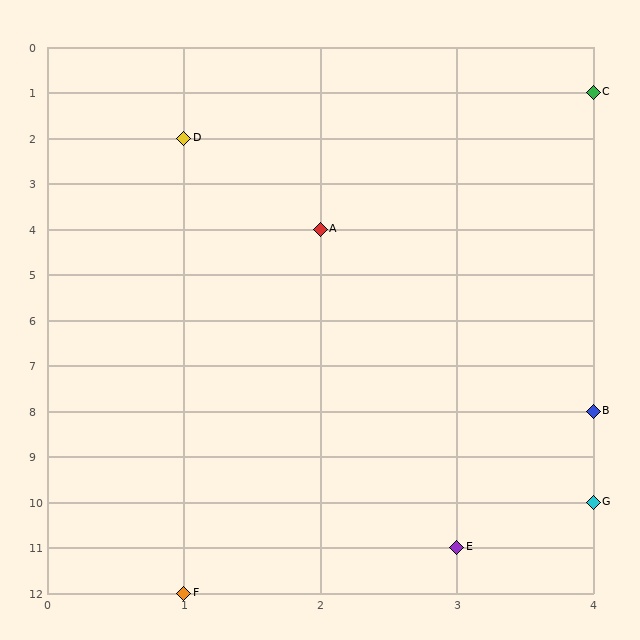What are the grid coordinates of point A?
Point A is at grid coordinates (2, 4).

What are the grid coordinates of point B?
Point B is at grid coordinates (4, 8).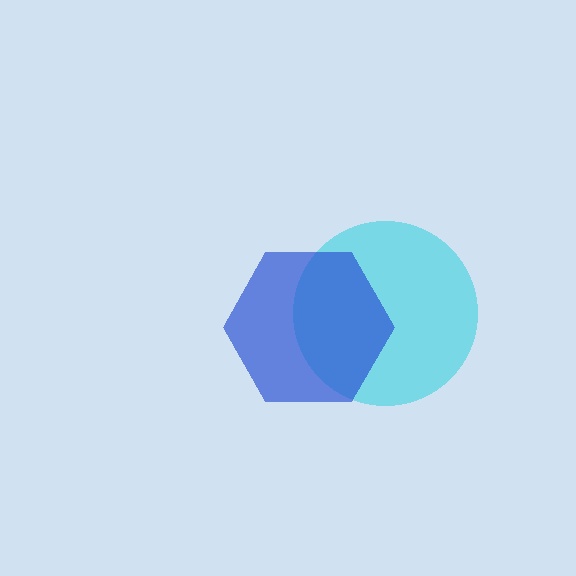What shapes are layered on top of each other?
The layered shapes are: a cyan circle, a blue hexagon.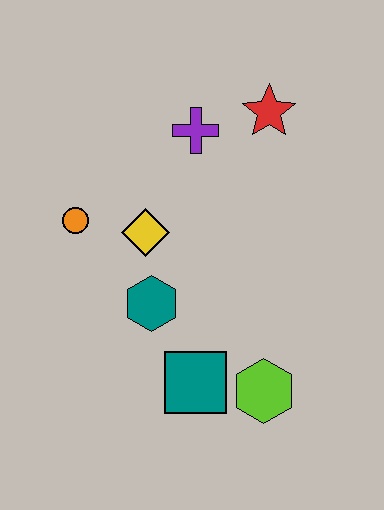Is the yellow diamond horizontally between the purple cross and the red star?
No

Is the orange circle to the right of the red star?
No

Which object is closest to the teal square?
The lime hexagon is closest to the teal square.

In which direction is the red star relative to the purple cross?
The red star is to the right of the purple cross.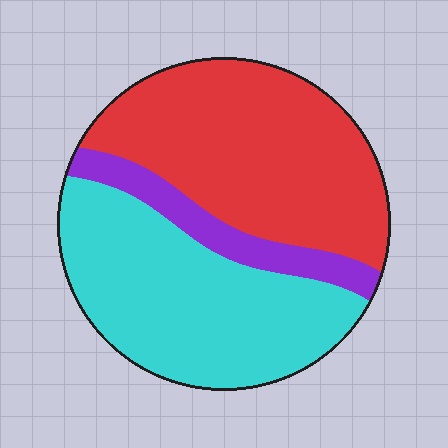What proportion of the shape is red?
Red covers roughly 45% of the shape.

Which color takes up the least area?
Purple, at roughly 10%.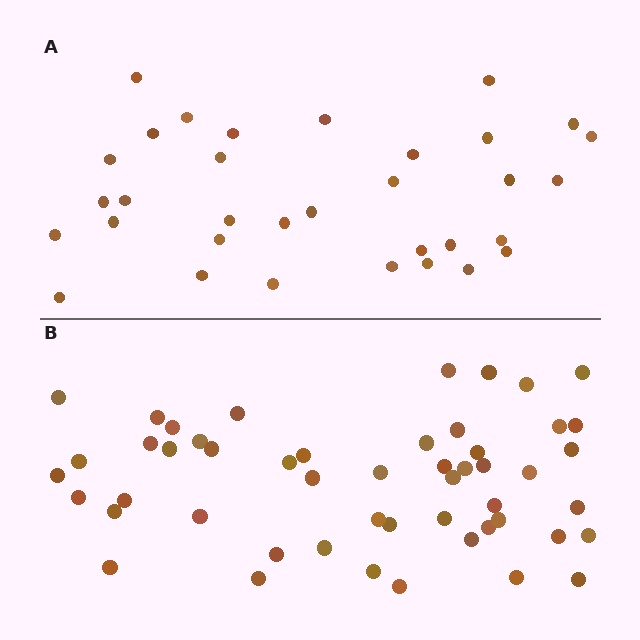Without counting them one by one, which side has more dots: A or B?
Region B (the bottom region) has more dots.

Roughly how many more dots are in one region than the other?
Region B has approximately 20 more dots than region A.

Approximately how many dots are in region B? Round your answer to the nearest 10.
About 50 dots. (The exact count is 51, which rounds to 50.)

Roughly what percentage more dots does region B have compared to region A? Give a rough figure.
About 55% more.